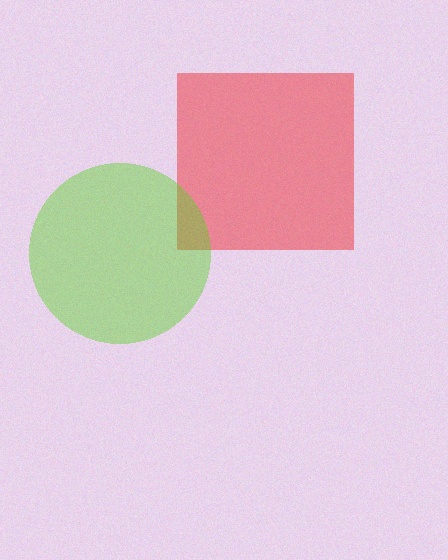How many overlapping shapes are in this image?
There are 2 overlapping shapes in the image.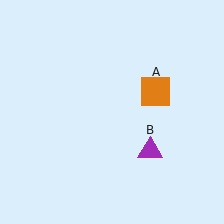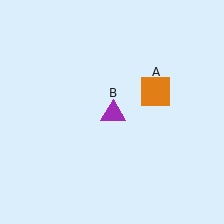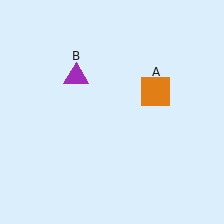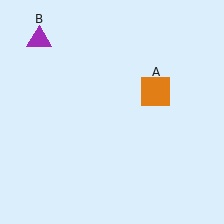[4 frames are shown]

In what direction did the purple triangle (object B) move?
The purple triangle (object B) moved up and to the left.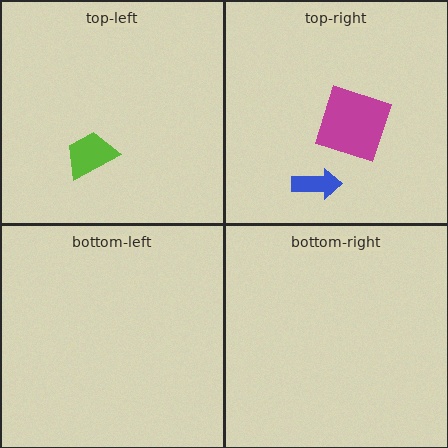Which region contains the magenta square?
The top-right region.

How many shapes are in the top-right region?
2.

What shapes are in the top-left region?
The lime trapezoid.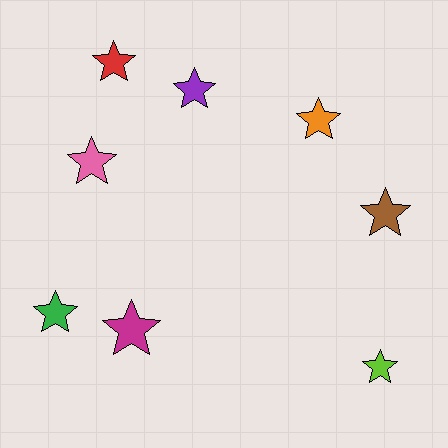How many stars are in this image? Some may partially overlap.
There are 8 stars.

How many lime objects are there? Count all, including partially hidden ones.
There is 1 lime object.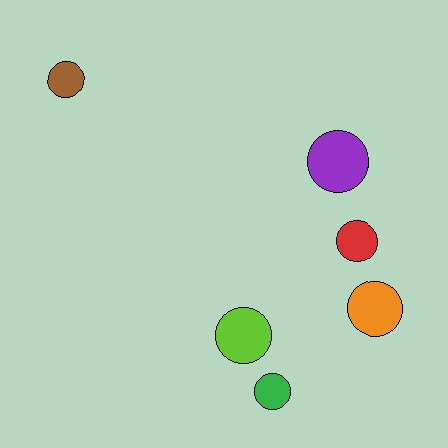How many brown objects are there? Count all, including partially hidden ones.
There is 1 brown object.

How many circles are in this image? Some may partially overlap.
There are 6 circles.